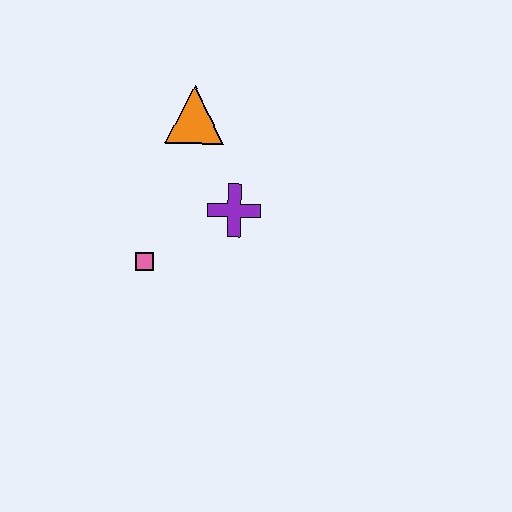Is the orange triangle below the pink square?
No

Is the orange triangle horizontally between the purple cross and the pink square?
Yes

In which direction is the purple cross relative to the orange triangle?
The purple cross is below the orange triangle.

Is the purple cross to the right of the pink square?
Yes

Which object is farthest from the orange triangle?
The pink square is farthest from the orange triangle.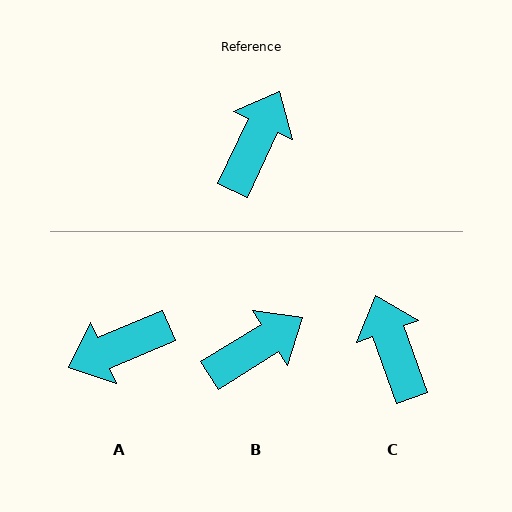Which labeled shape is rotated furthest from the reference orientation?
A, about 138 degrees away.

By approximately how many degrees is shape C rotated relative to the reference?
Approximately 45 degrees counter-clockwise.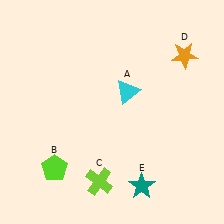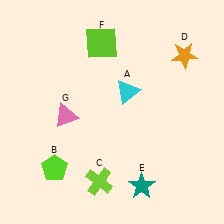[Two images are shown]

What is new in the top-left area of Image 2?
A lime square (F) was added in the top-left area of Image 2.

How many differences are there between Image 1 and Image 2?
There are 2 differences between the two images.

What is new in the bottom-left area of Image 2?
A pink triangle (G) was added in the bottom-left area of Image 2.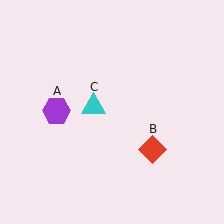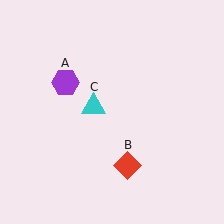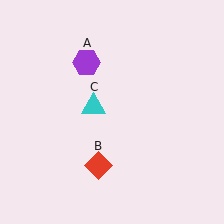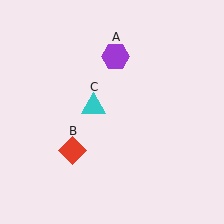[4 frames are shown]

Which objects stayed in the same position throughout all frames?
Cyan triangle (object C) remained stationary.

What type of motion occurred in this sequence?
The purple hexagon (object A), red diamond (object B) rotated clockwise around the center of the scene.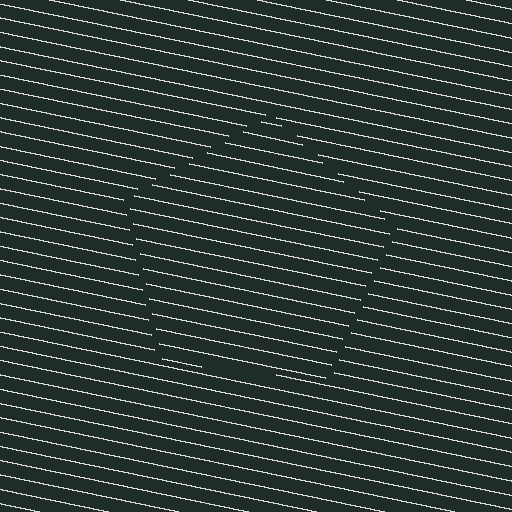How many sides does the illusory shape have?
5 sides — the line-ends trace a pentagon.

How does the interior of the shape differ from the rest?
The interior of the shape contains the same grating, shifted by half a period — the contour is defined by the phase discontinuity where line-ends from the inner and outer gratings abut.